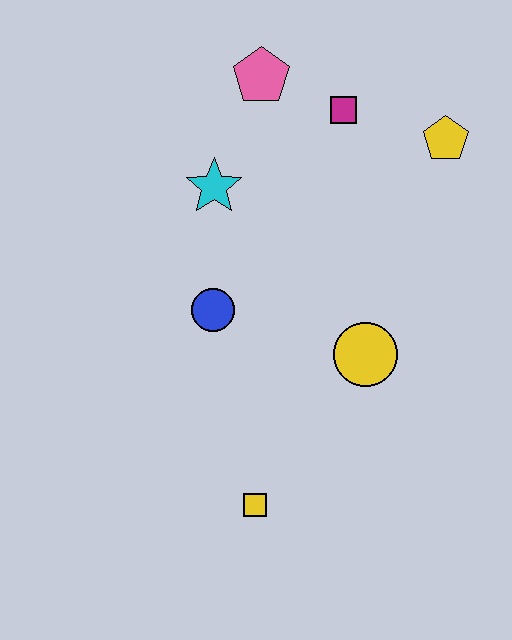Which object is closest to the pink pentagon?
The magenta square is closest to the pink pentagon.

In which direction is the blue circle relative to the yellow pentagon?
The blue circle is to the left of the yellow pentagon.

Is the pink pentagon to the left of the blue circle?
No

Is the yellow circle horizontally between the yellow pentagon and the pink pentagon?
Yes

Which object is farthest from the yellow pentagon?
The yellow square is farthest from the yellow pentagon.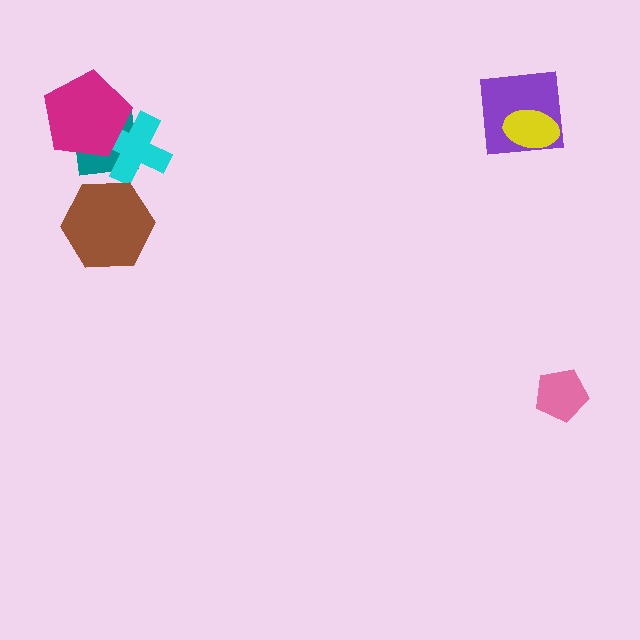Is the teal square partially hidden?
Yes, it is partially covered by another shape.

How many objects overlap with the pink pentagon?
0 objects overlap with the pink pentagon.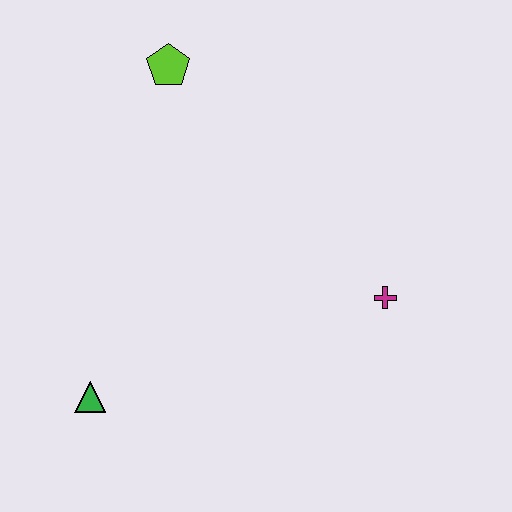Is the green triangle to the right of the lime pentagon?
No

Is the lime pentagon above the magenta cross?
Yes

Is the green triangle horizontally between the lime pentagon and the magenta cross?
No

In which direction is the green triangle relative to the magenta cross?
The green triangle is to the left of the magenta cross.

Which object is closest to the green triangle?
The magenta cross is closest to the green triangle.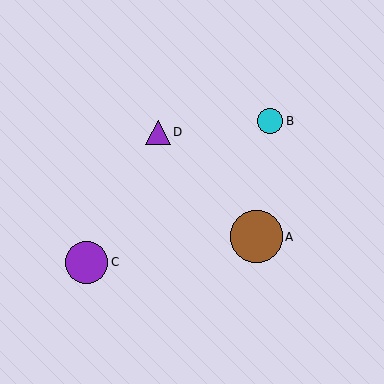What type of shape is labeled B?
Shape B is a cyan circle.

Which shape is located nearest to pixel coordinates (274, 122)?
The cyan circle (labeled B) at (270, 121) is nearest to that location.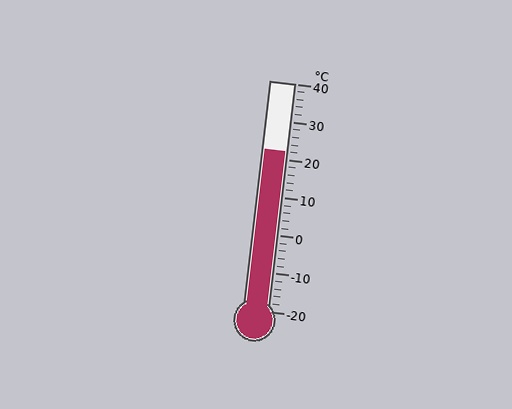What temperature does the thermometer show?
The thermometer shows approximately 22°C.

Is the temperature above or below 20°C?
The temperature is above 20°C.